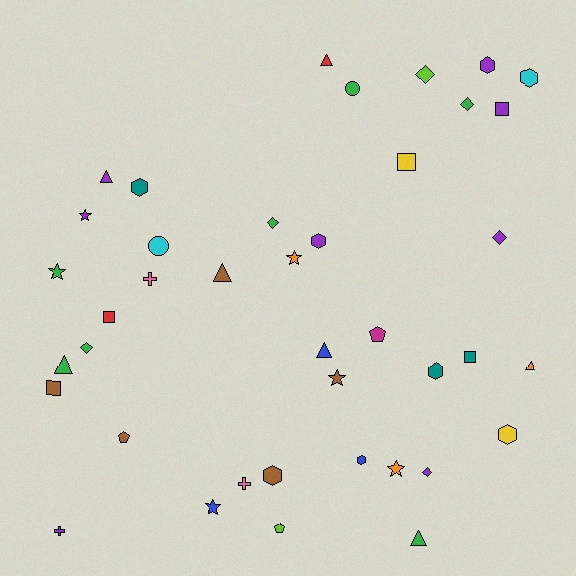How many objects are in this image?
There are 40 objects.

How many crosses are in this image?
There are 3 crosses.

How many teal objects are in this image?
There are 3 teal objects.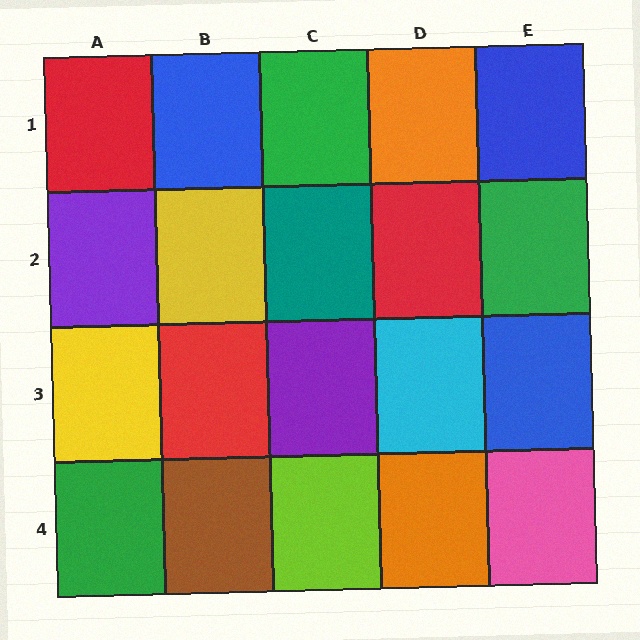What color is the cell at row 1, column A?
Red.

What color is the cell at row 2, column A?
Purple.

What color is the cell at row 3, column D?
Cyan.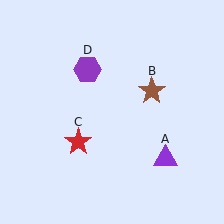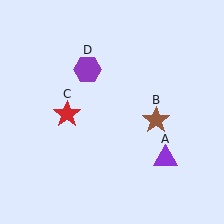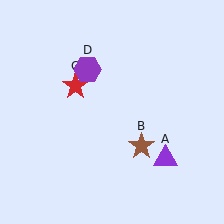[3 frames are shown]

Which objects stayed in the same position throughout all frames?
Purple triangle (object A) and purple hexagon (object D) remained stationary.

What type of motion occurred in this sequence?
The brown star (object B), red star (object C) rotated clockwise around the center of the scene.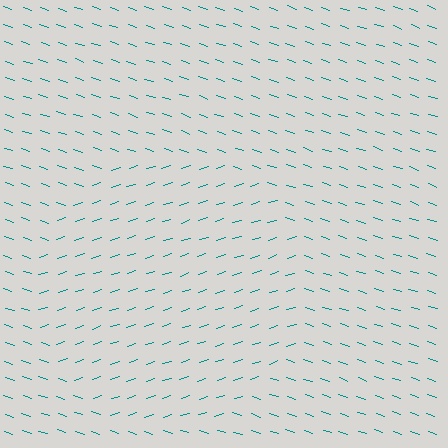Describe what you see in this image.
The image is filled with small teal line segments. A circle region in the image has lines oriented differently from the surrounding lines, creating a visible texture boundary.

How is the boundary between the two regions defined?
The boundary is defined purely by a change in line orientation (approximately 37 degrees difference). All lines are the same color and thickness.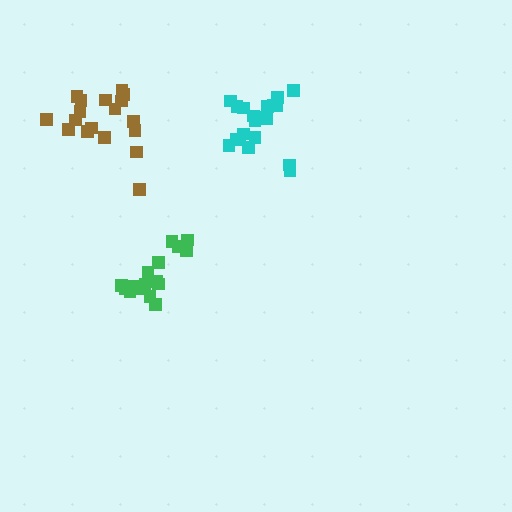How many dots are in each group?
Group 1: 18 dots, Group 2: 16 dots, Group 3: 20 dots (54 total).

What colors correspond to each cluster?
The clusters are colored: brown, green, cyan.